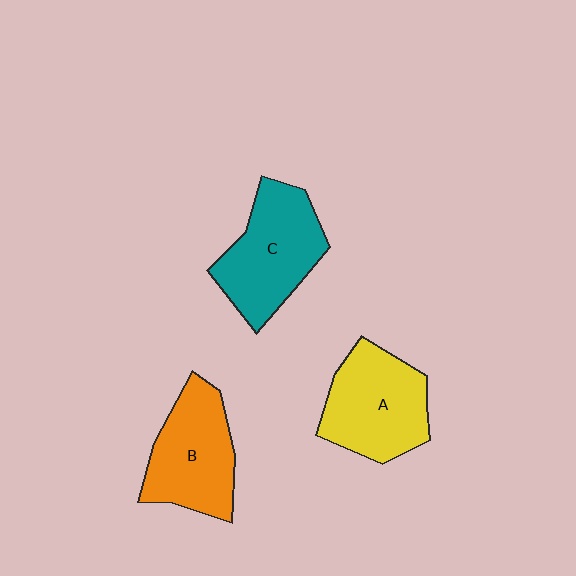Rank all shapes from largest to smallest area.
From largest to smallest: C (teal), A (yellow), B (orange).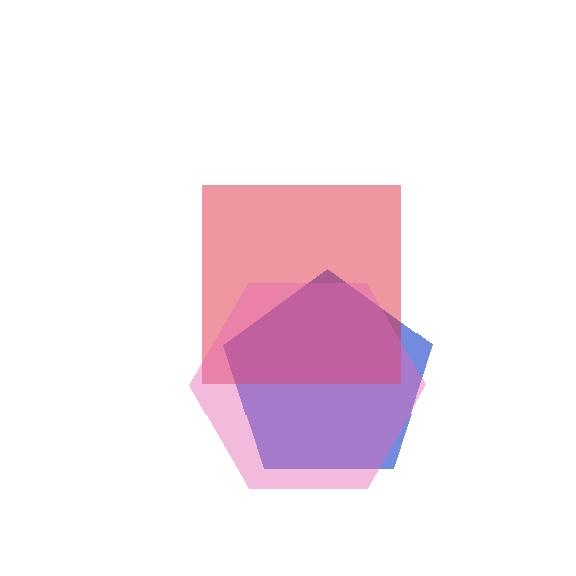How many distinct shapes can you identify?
There are 3 distinct shapes: a blue pentagon, a red square, a pink hexagon.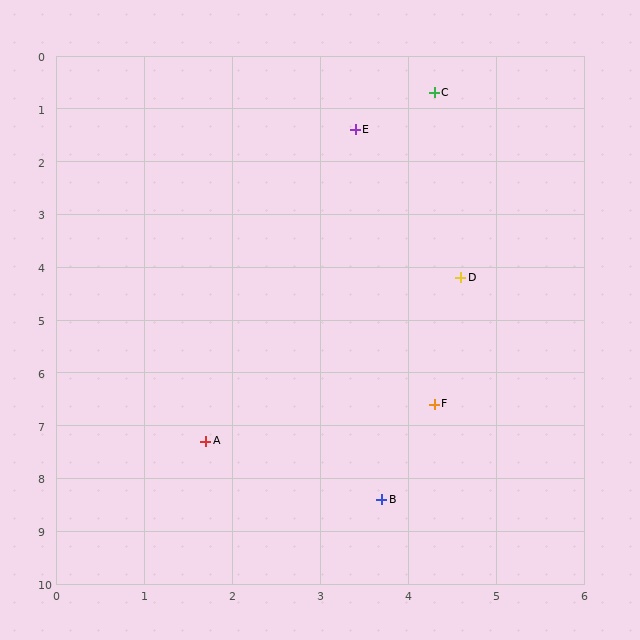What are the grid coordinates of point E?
Point E is at approximately (3.4, 1.4).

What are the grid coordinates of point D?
Point D is at approximately (4.6, 4.2).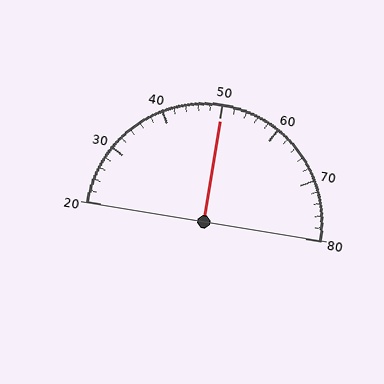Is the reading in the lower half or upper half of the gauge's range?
The reading is in the upper half of the range (20 to 80).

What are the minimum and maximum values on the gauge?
The gauge ranges from 20 to 80.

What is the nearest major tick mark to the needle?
The nearest major tick mark is 50.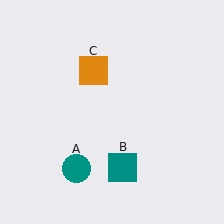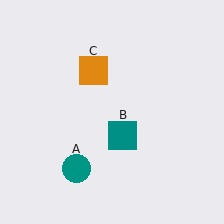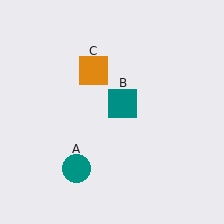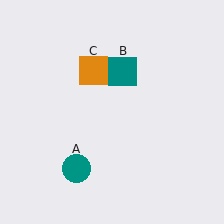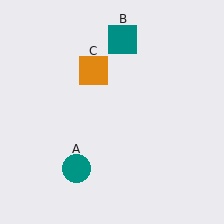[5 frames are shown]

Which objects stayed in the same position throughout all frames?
Teal circle (object A) and orange square (object C) remained stationary.